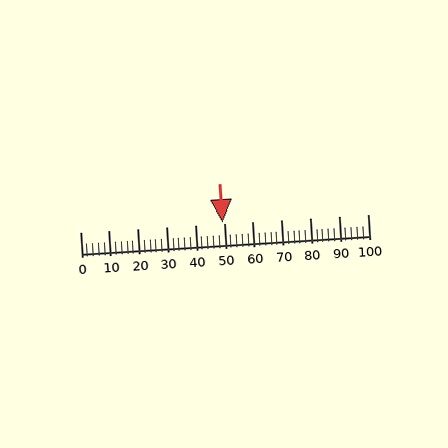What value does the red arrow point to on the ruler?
The red arrow points to approximately 50.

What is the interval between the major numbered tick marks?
The major tick marks are spaced 10 units apart.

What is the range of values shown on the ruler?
The ruler shows values from 0 to 100.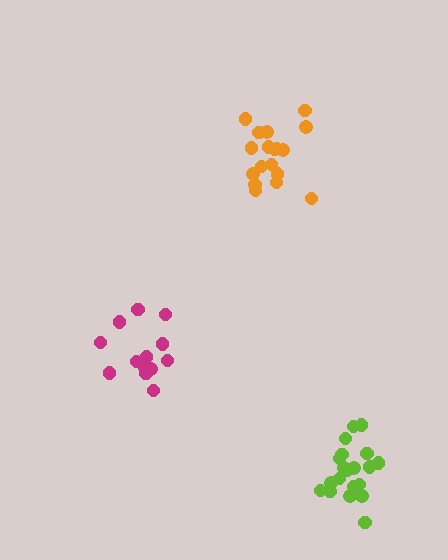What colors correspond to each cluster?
The clusters are colored: orange, lime, magenta.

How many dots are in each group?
Group 1: 18 dots, Group 2: 20 dots, Group 3: 16 dots (54 total).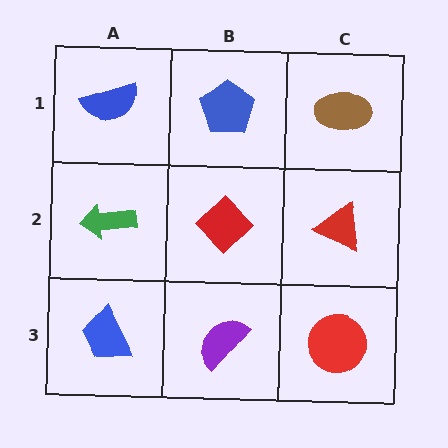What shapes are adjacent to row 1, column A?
A green arrow (row 2, column A), a blue pentagon (row 1, column B).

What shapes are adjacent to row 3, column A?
A green arrow (row 2, column A), a purple semicircle (row 3, column B).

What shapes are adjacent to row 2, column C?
A brown ellipse (row 1, column C), a red circle (row 3, column C), a red diamond (row 2, column B).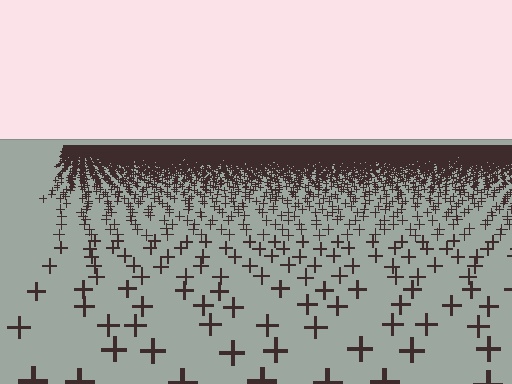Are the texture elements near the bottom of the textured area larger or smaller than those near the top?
Larger. Near the bottom, elements are closer to the viewer and appear at a bigger on-screen size.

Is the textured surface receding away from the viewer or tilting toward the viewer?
The surface is receding away from the viewer. Texture elements get smaller and denser toward the top.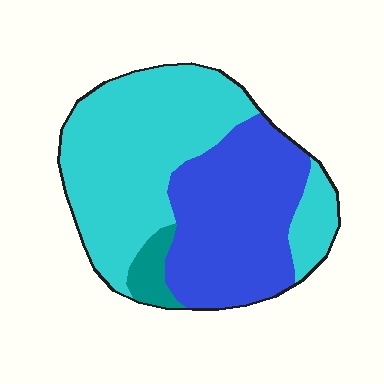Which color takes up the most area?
Cyan, at roughly 55%.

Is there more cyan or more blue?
Cyan.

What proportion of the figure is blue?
Blue covers about 40% of the figure.